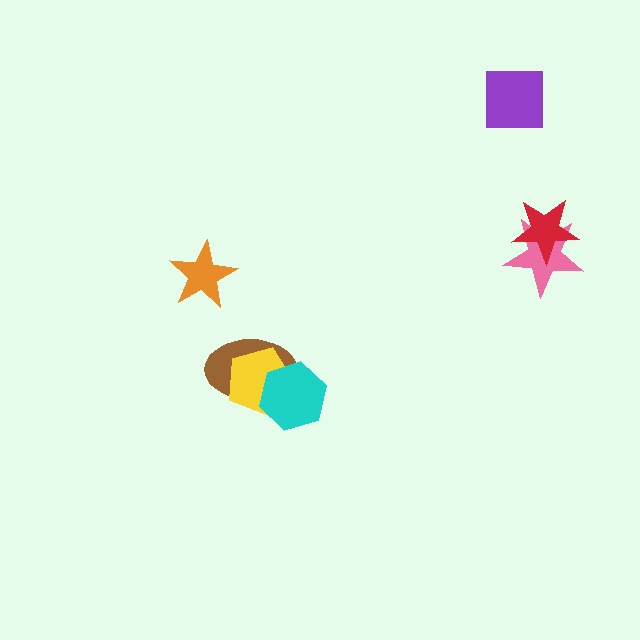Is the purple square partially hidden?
No, no other shape covers it.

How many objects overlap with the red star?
1 object overlaps with the red star.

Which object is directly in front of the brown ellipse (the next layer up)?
The yellow pentagon is directly in front of the brown ellipse.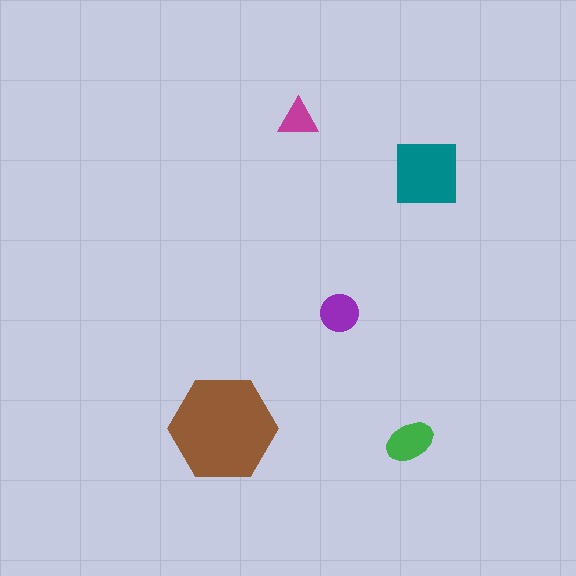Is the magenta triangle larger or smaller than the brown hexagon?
Smaller.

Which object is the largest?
The brown hexagon.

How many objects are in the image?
There are 5 objects in the image.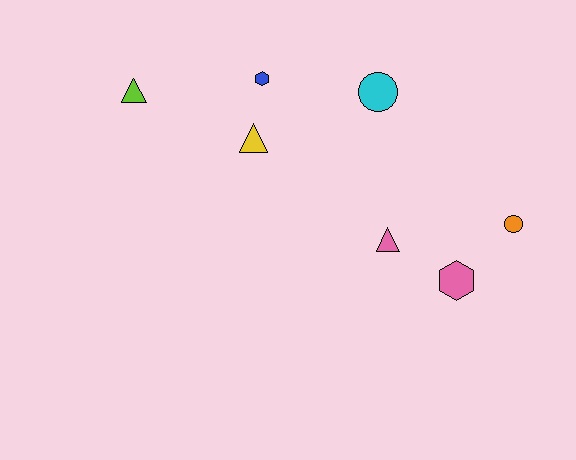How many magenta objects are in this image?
There are no magenta objects.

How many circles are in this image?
There are 2 circles.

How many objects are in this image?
There are 7 objects.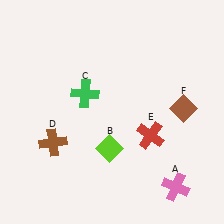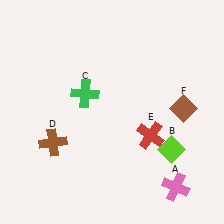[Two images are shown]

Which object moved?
The lime diamond (B) moved right.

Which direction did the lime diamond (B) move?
The lime diamond (B) moved right.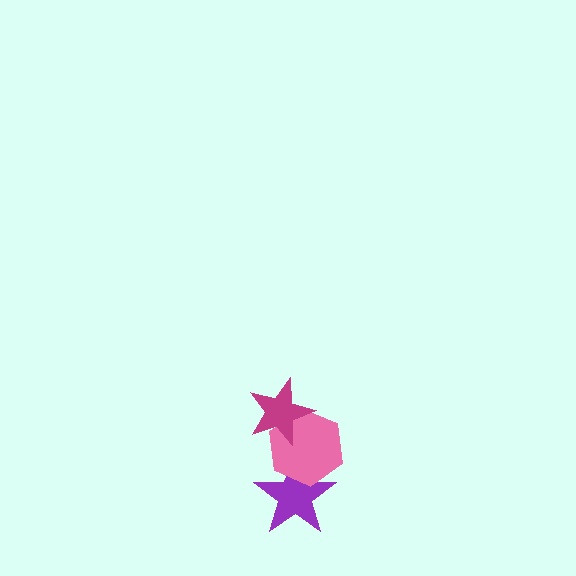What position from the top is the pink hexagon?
The pink hexagon is 2nd from the top.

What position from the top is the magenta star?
The magenta star is 1st from the top.